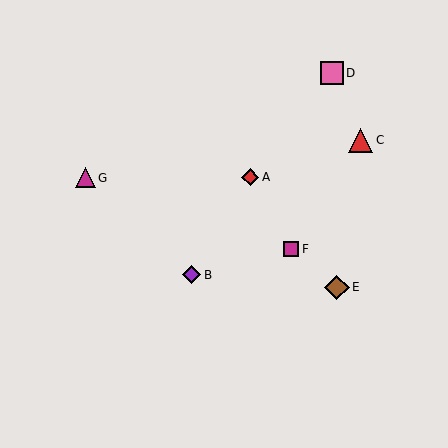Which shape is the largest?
The brown diamond (labeled E) is the largest.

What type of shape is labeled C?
Shape C is a red triangle.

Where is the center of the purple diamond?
The center of the purple diamond is at (192, 275).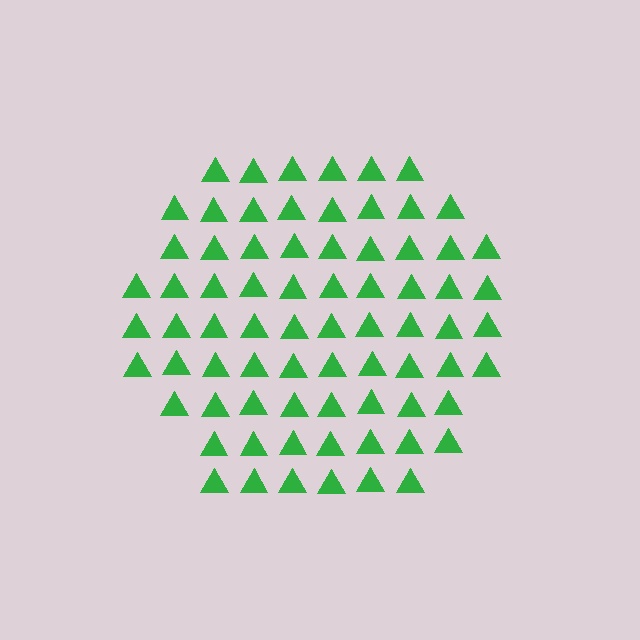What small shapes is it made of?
It is made of small triangles.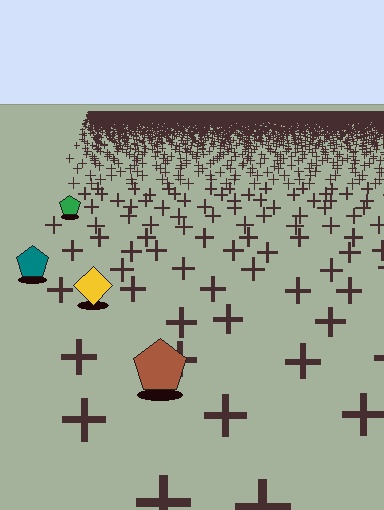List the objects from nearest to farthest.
From nearest to farthest: the brown pentagon, the yellow diamond, the teal pentagon, the green pentagon.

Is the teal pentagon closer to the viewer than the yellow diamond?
No. The yellow diamond is closer — you can tell from the texture gradient: the ground texture is coarser near it.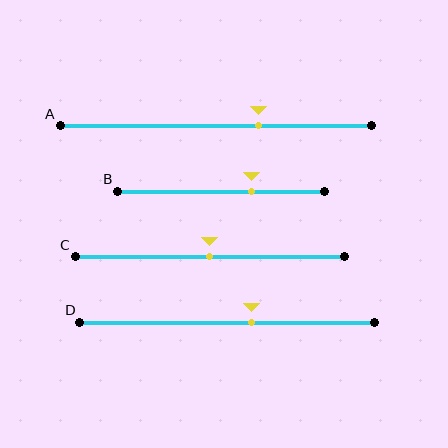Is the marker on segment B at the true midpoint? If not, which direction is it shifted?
No, the marker on segment B is shifted to the right by about 15% of the segment length.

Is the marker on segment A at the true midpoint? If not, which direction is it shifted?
No, the marker on segment A is shifted to the right by about 13% of the segment length.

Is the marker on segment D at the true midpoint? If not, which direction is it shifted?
No, the marker on segment D is shifted to the right by about 8% of the segment length.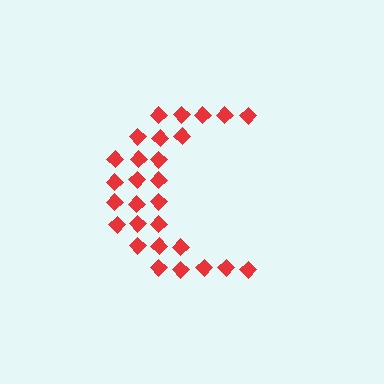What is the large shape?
The large shape is the letter C.